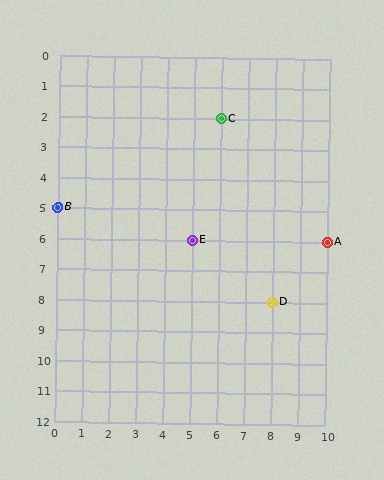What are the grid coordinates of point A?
Point A is at grid coordinates (10, 6).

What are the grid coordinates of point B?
Point B is at grid coordinates (0, 5).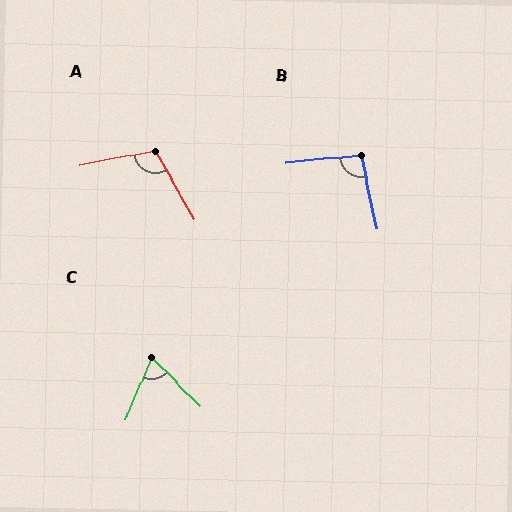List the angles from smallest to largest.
C (68°), B (96°), A (109°).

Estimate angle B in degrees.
Approximately 96 degrees.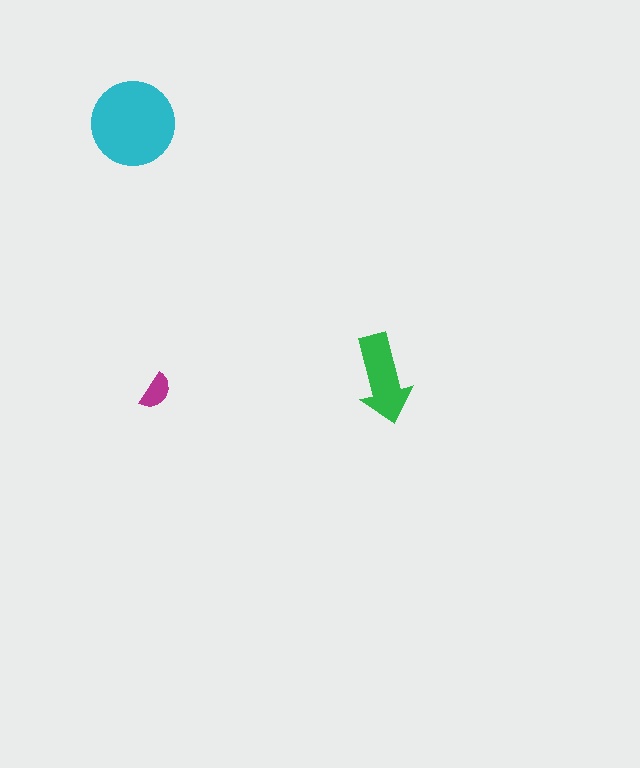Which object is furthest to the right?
The green arrow is rightmost.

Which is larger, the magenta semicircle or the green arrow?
The green arrow.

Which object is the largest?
The cyan circle.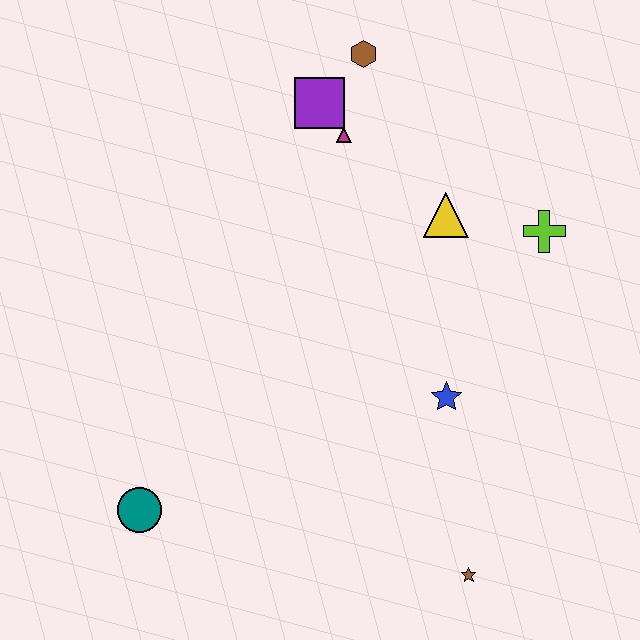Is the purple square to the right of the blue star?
No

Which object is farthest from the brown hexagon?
The brown star is farthest from the brown hexagon.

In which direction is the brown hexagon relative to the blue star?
The brown hexagon is above the blue star.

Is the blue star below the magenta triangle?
Yes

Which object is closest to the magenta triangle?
The purple square is closest to the magenta triangle.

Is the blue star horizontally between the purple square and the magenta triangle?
No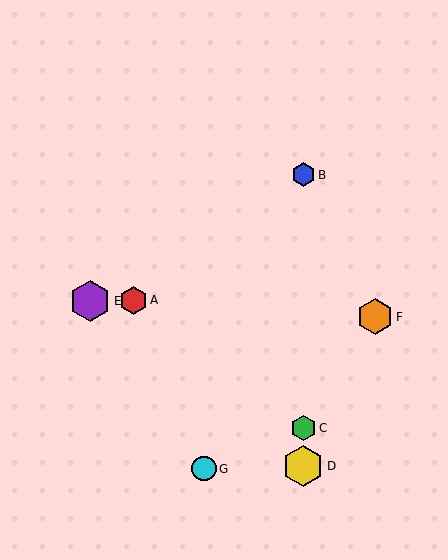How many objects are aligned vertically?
3 objects (B, C, D) are aligned vertically.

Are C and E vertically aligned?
No, C is at x≈303 and E is at x≈90.